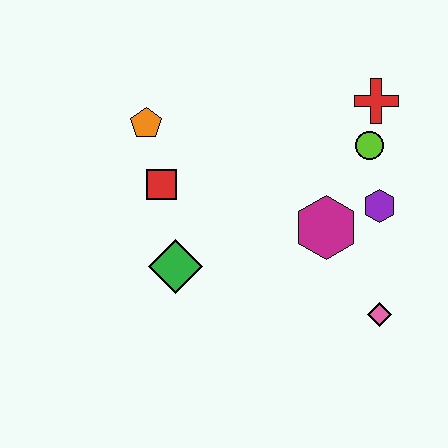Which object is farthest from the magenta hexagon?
The orange pentagon is farthest from the magenta hexagon.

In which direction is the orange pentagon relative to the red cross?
The orange pentagon is to the left of the red cross.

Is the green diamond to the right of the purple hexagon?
No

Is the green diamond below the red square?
Yes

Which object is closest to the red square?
The orange pentagon is closest to the red square.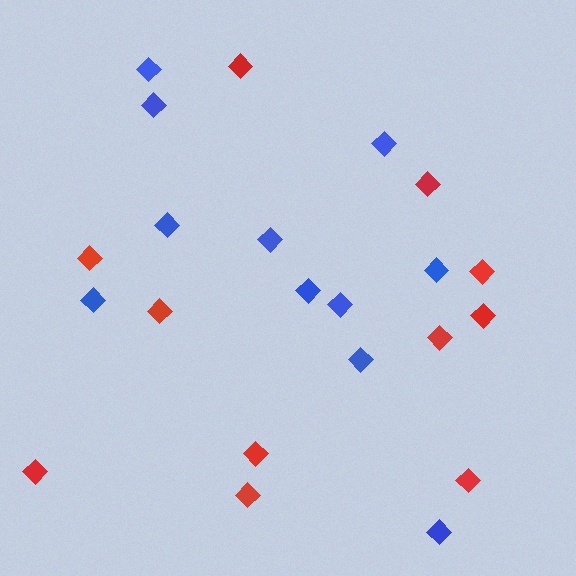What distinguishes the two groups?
There are 2 groups: one group of blue diamonds (11) and one group of red diamonds (11).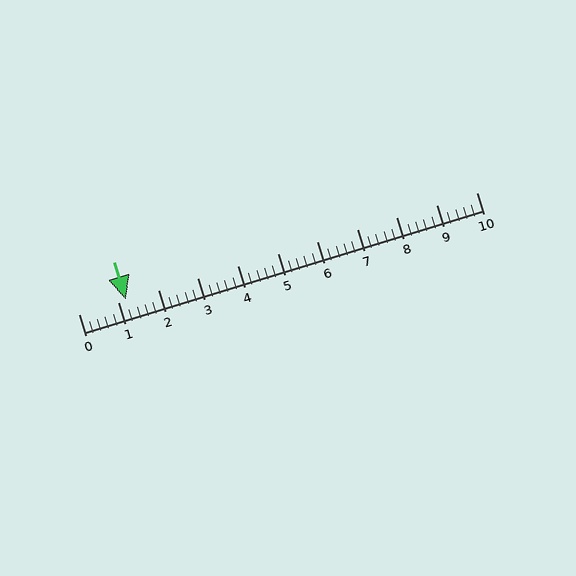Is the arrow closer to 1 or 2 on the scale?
The arrow is closer to 1.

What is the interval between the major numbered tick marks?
The major tick marks are spaced 1 units apart.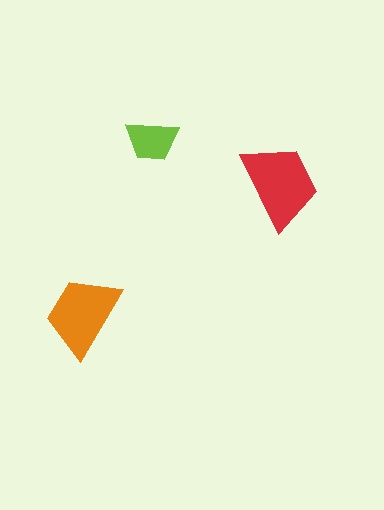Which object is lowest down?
The orange trapezoid is bottommost.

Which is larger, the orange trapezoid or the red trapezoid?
The red one.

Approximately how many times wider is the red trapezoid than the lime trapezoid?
About 1.5 times wider.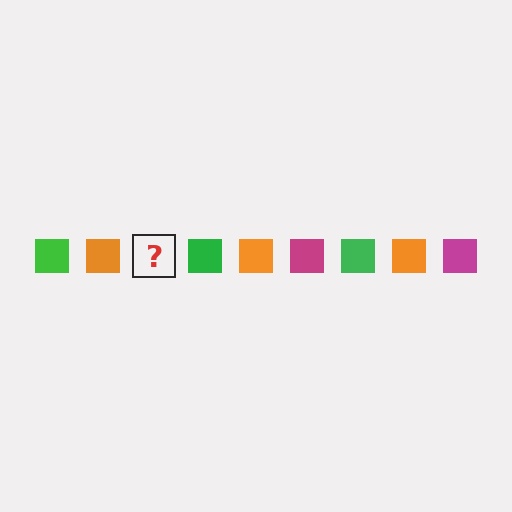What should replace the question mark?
The question mark should be replaced with a magenta square.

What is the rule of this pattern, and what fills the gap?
The rule is that the pattern cycles through green, orange, magenta squares. The gap should be filled with a magenta square.